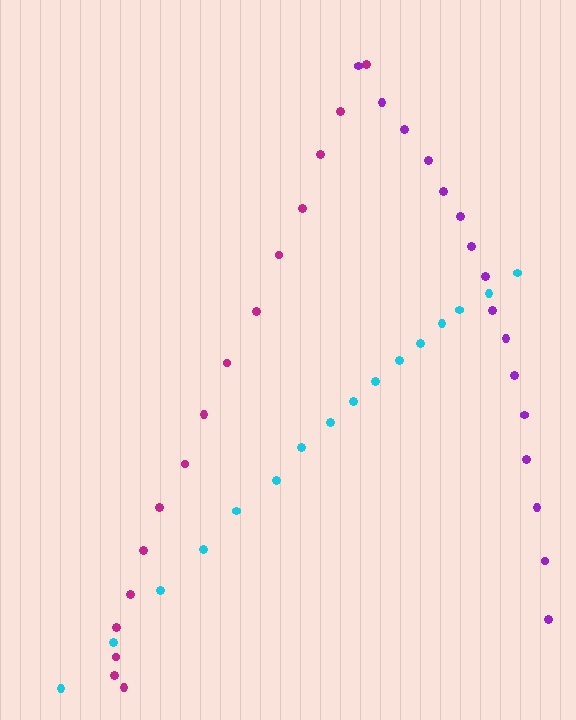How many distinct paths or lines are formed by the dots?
There are 3 distinct paths.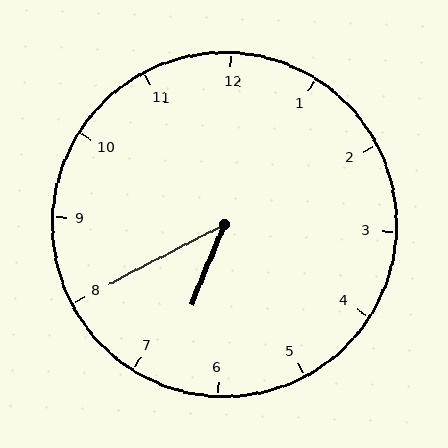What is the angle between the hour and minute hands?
Approximately 40 degrees.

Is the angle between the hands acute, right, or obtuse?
It is acute.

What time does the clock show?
6:40.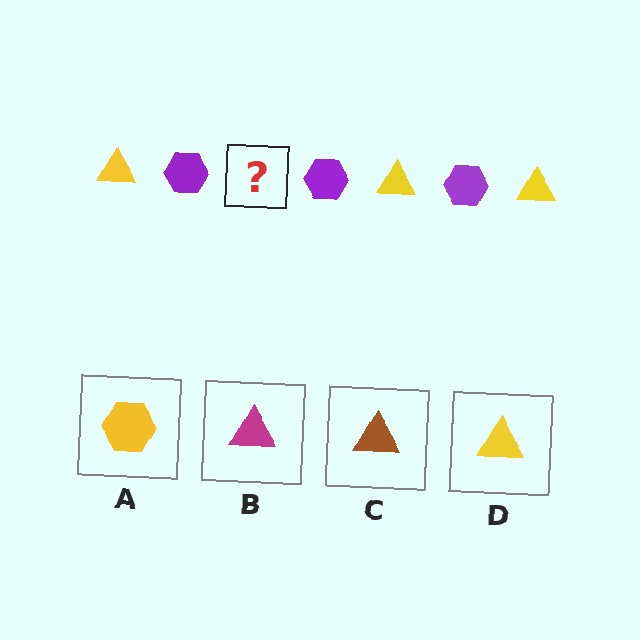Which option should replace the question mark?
Option D.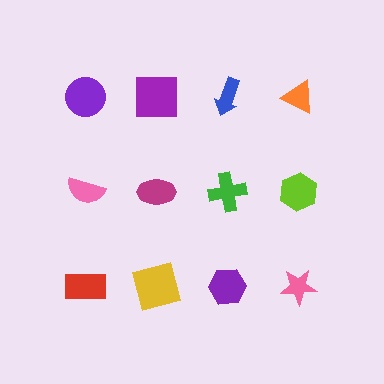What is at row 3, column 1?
A red rectangle.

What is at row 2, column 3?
A green cross.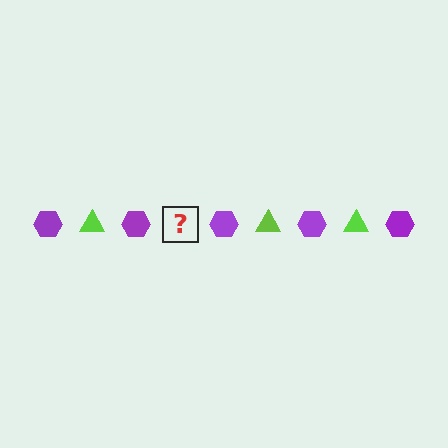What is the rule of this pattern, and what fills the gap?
The rule is that the pattern alternates between purple hexagon and lime triangle. The gap should be filled with a lime triangle.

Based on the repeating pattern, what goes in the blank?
The blank should be a lime triangle.